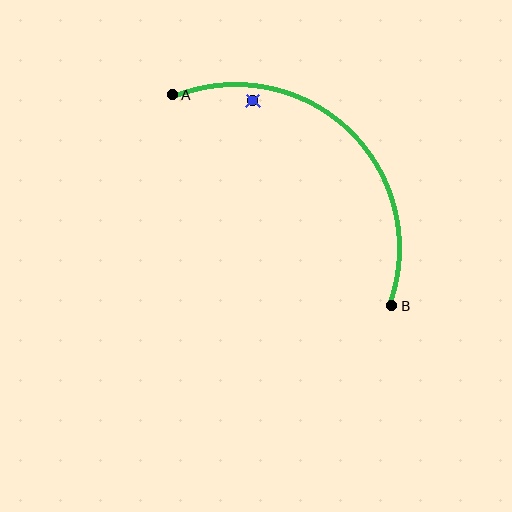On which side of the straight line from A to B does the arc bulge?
The arc bulges above and to the right of the straight line connecting A and B.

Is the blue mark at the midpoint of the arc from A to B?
No — the blue mark does not lie on the arc at all. It sits slightly inside the curve.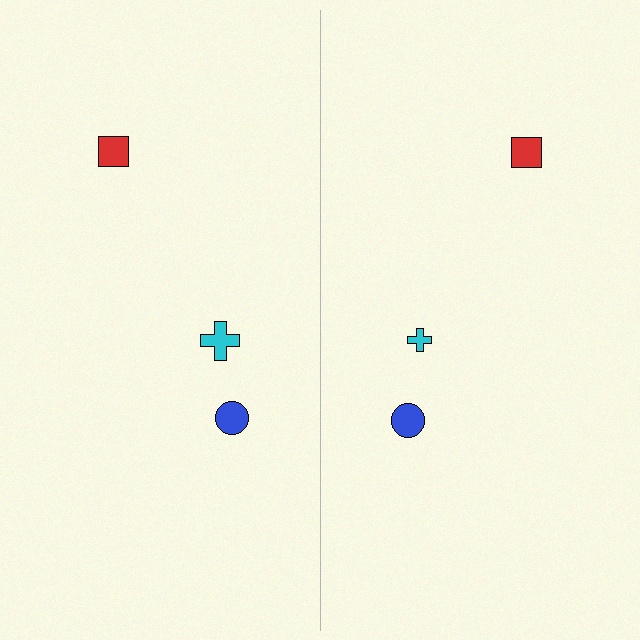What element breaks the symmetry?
The cyan cross on the right side has a different size than its mirror counterpart.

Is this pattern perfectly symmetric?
No, the pattern is not perfectly symmetric. The cyan cross on the right side has a different size than its mirror counterpart.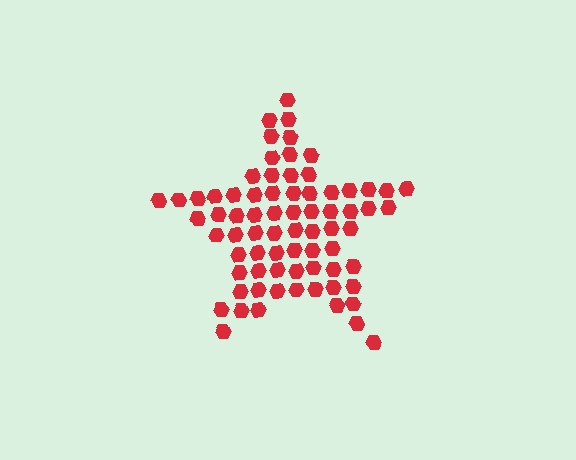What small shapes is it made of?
It is made of small hexagons.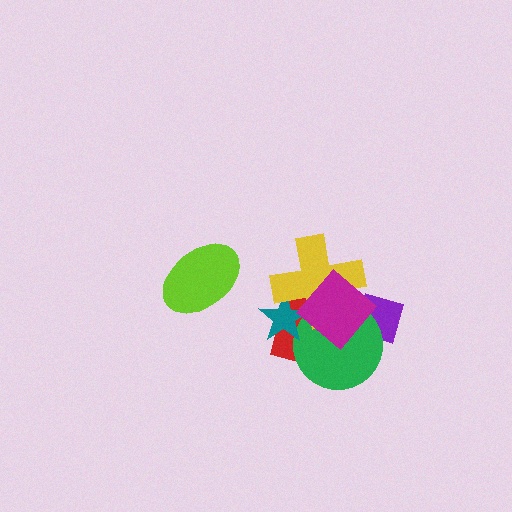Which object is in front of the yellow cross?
The magenta diamond is in front of the yellow cross.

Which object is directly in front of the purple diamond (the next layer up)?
The green circle is directly in front of the purple diamond.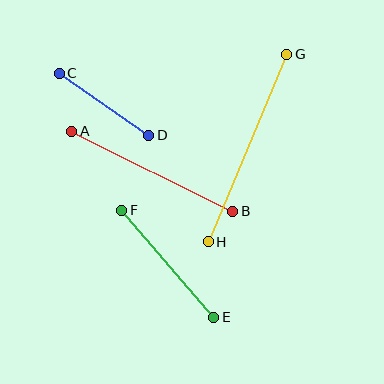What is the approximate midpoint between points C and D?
The midpoint is at approximately (104, 104) pixels.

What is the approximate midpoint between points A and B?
The midpoint is at approximately (152, 171) pixels.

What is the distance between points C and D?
The distance is approximately 109 pixels.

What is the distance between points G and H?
The distance is approximately 204 pixels.